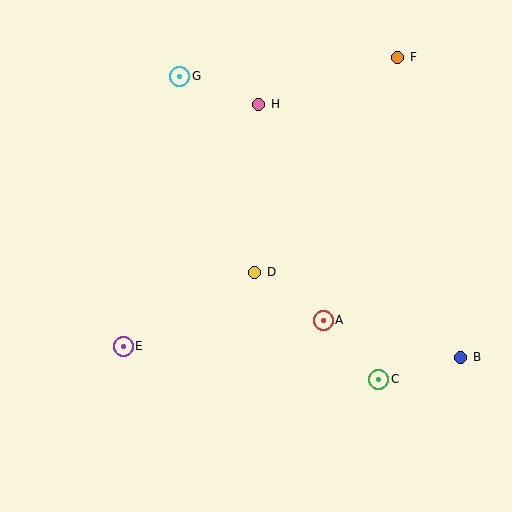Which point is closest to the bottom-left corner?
Point E is closest to the bottom-left corner.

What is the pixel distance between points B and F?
The distance between B and F is 306 pixels.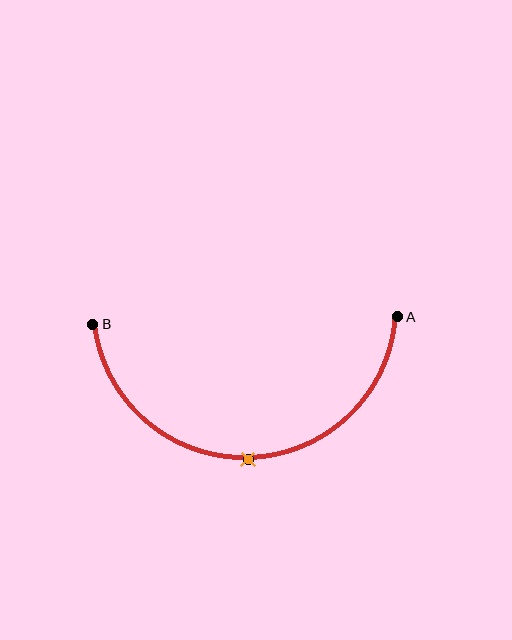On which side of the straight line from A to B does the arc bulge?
The arc bulges below the straight line connecting A and B.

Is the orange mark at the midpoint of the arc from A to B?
Yes. The orange mark lies on the arc at equal arc-length from both A and B — it is the arc midpoint.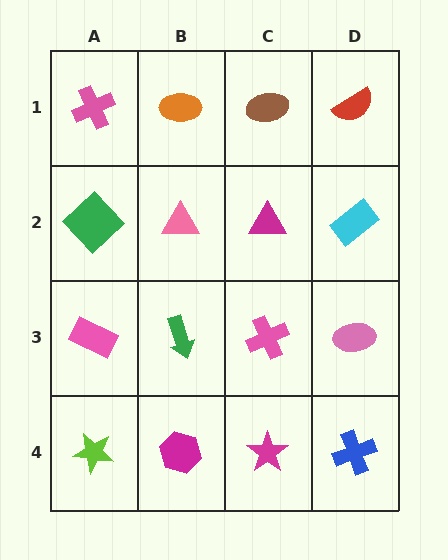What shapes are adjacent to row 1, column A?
A green diamond (row 2, column A), an orange ellipse (row 1, column B).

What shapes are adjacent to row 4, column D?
A pink ellipse (row 3, column D), a magenta star (row 4, column C).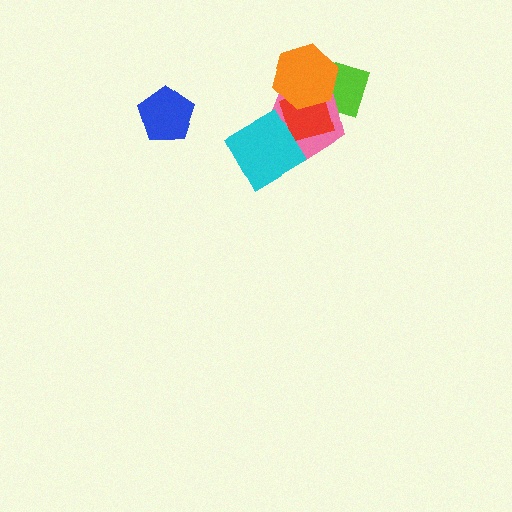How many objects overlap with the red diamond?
4 objects overlap with the red diamond.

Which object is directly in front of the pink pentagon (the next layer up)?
The red diamond is directly in front of the pink pentagon.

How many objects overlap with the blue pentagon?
0 objects overlap with the blue pentagon.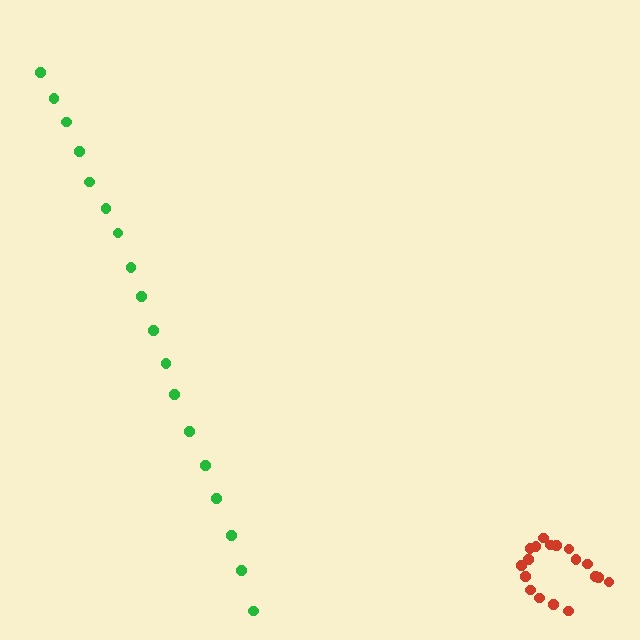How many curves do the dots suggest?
There are 2 distinct paths.